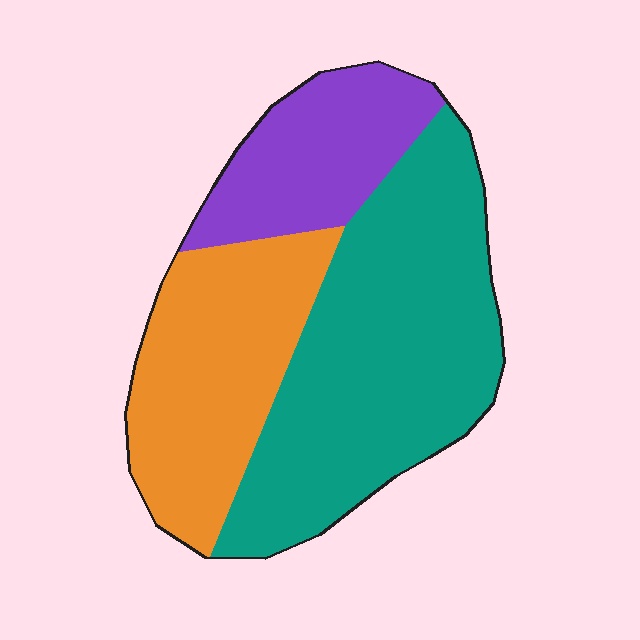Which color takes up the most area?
Teal, at roughly 50%.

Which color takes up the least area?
Purple, at roughly 20%.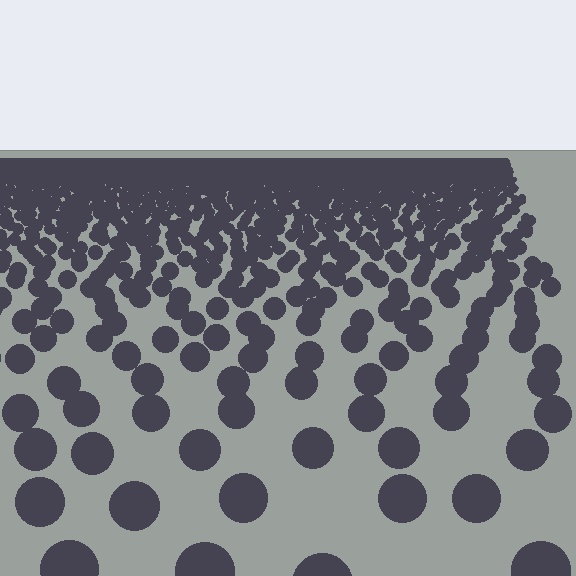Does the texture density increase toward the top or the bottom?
Density increases toward the top.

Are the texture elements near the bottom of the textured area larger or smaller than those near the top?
Larger. Near the bottom, elements are closer to the viewer and appear at a bigger on-screen size.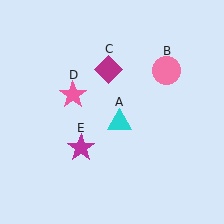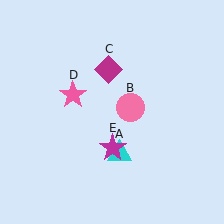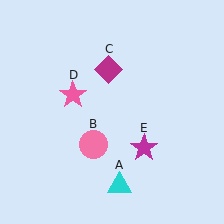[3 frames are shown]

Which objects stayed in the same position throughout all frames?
Magenta diamond (object C) and pink star (object D) remained stationary.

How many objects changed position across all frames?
3 objects changed position: cyan triangle (object A), pink circle (object B), magenta star (object E).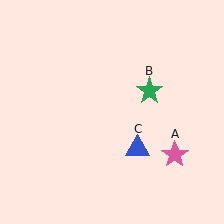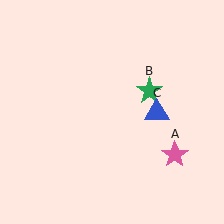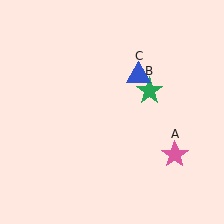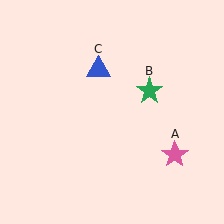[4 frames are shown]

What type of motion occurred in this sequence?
The blue triangle (object C) rotated counterclockwise around the center of the scene.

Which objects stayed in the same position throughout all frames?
Pink star (object A) and green star (object B) remained stationary.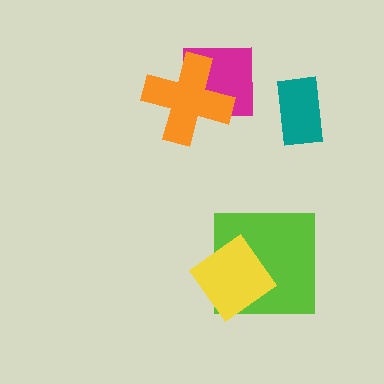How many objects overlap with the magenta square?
1 object overlaps with the magenta square.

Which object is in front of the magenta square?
The orange cross is in front of the magenta square.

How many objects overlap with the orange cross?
1 object overlaps with the orange cross.